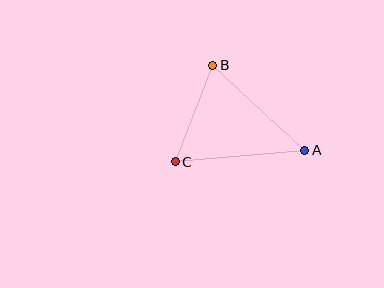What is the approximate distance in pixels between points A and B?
The distance between A and B is approximately 125 pixels.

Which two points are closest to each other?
Points B and C are closest to each other.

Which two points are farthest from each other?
Points A and C are farthest from each other.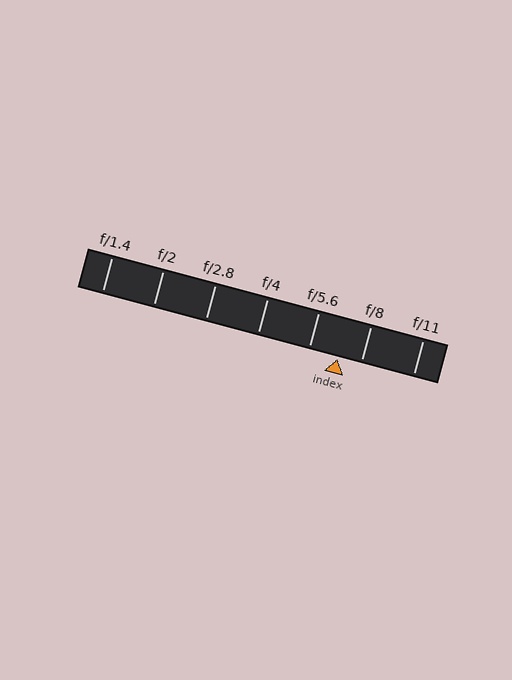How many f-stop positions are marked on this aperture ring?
There are 7 f-stop positions marked.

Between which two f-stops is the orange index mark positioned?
The index mark is between f/5.6 and f/8.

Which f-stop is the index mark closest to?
The index mark is closest to f/8.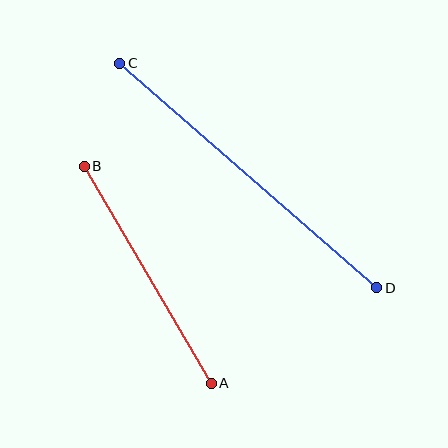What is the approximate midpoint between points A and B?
The midpoint is at approximately (148, 275) pixels.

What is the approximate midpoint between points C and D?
The midpoint is at approximately (248, 176) pixels.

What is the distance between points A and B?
The distance is approximately 251 pixels.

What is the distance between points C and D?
The distance is approximately 341 pixels.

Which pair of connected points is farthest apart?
Points C and D are farthest apart.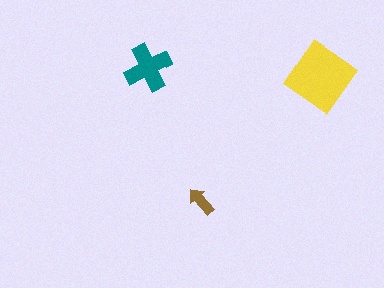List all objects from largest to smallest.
The yellow diamond, the teal cross, the brown arrow.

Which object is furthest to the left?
The teal cross is leftmost.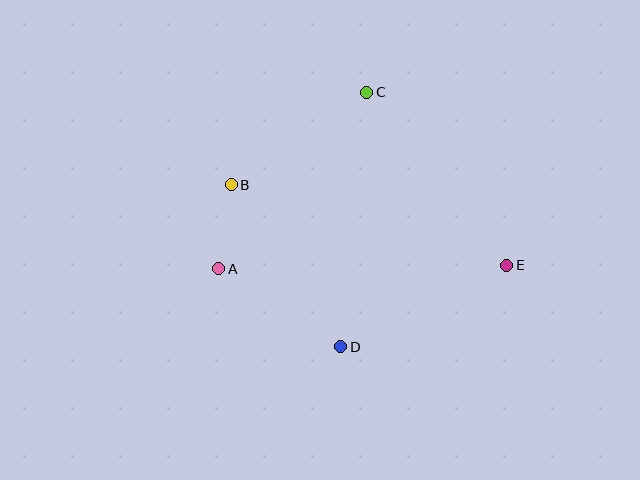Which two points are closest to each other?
Points A and B are closest to each other.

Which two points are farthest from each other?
Points A and E are farthest from each other.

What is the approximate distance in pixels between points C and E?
The distance between C and E is approximately 222 pixels.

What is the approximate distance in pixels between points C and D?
The distance between C and D is approximately 256 pixels.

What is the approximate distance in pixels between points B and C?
The distance between B and C is approximately 164 pixels.